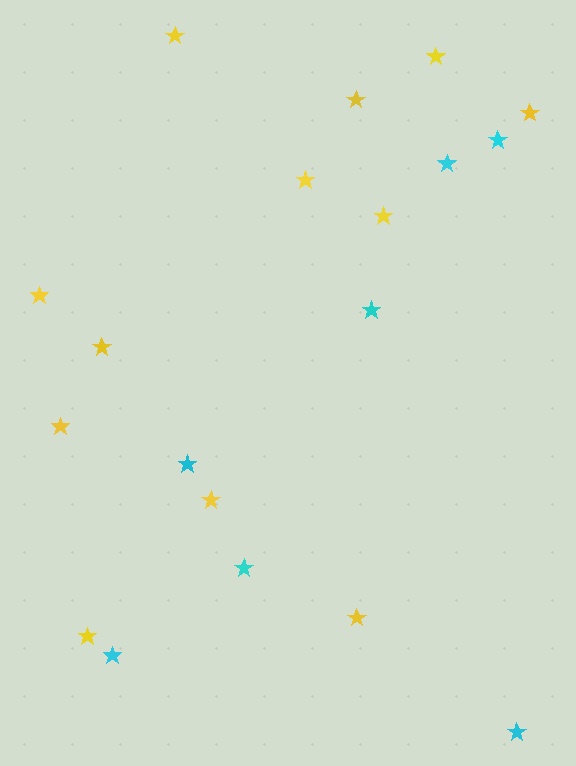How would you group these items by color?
There are 2 groups: one group of cyan stars (7) and one group of yellow stars (12).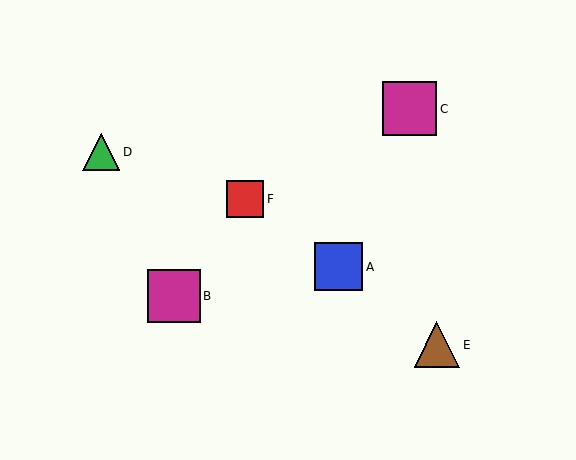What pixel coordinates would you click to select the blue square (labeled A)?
Click at (339, 267) to select the blue square A.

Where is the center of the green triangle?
The center of the green triangle is at (101, 152).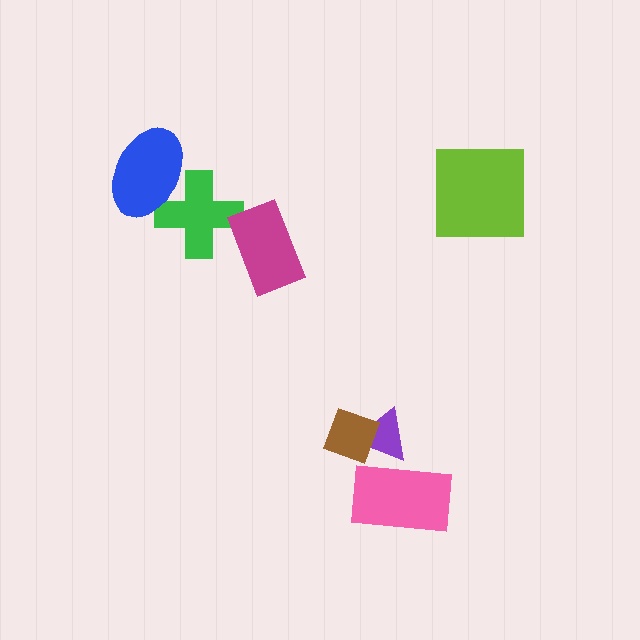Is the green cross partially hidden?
Yes, it is partially covered by another shape.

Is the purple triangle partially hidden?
Yes, it is partially covered by another shape.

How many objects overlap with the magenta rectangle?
1 object overlaps with the magenta rectangle.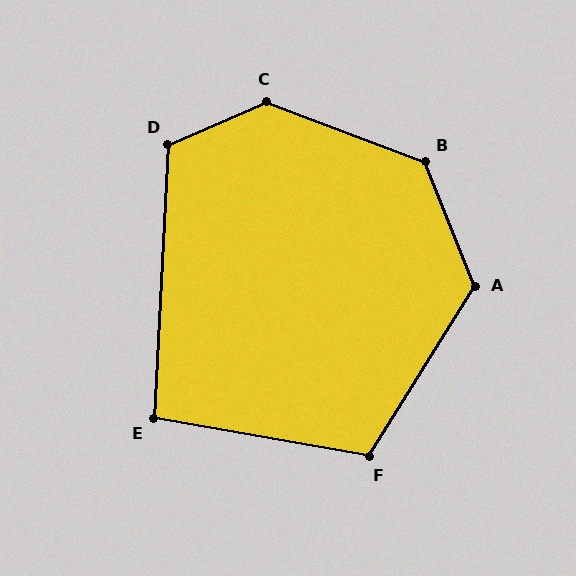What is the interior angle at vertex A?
Approximately 127 degrees (obtuse).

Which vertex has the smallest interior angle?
E, at approximately 97 degrees.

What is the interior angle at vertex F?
Approximately 112 degrees (obtuse).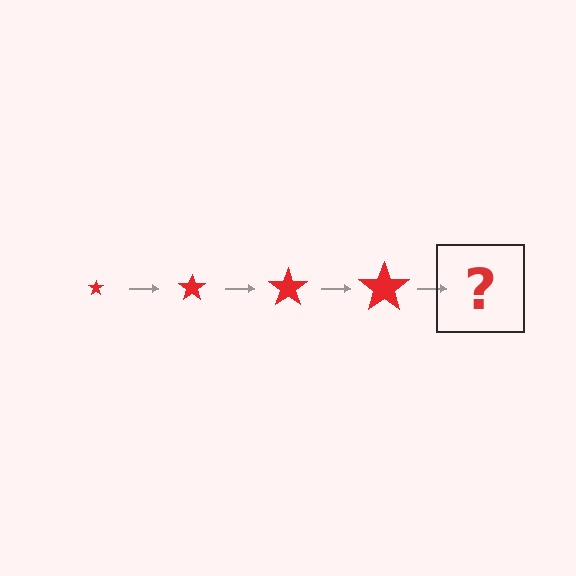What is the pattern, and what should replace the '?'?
The pattern is that the star gets progressively larger each step. The '?' should be a red star, larger than the previous one.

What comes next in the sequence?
The next element should be a red star, larger than the previous one.